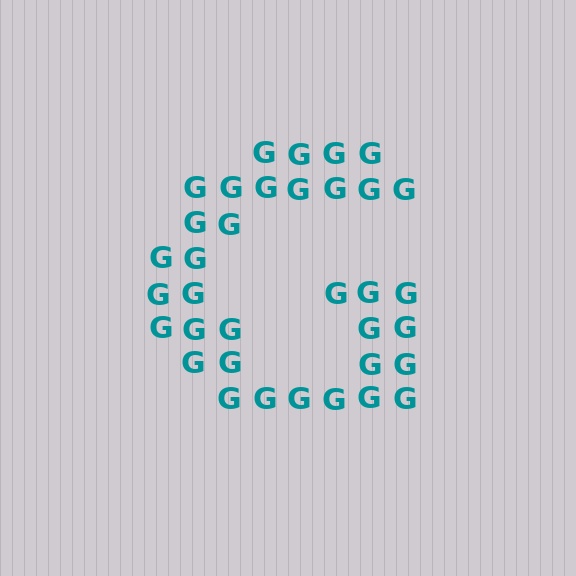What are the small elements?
The small elements are letter G's.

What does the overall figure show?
The overall figure shows the letter G.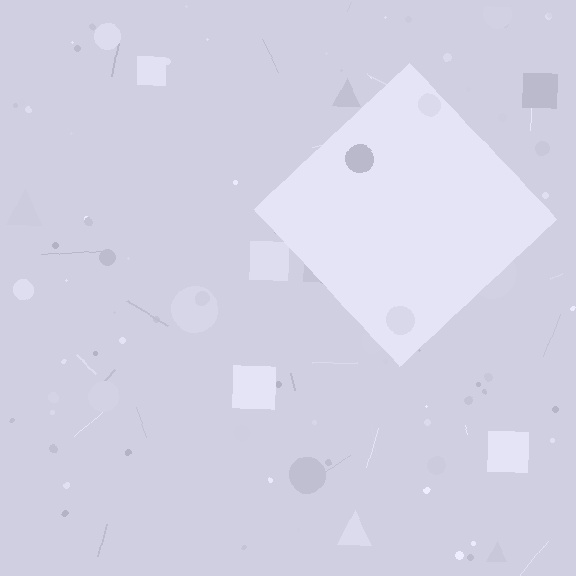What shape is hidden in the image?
A diamond is hidden in the image.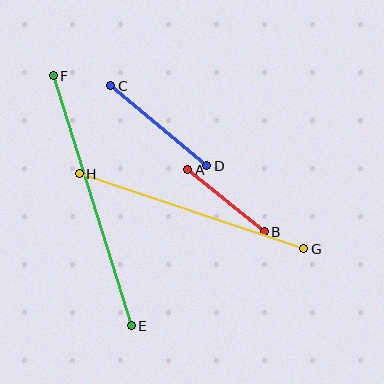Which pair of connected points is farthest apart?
Points E and F are farthest apart.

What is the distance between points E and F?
The distance is approximately 262 pixels.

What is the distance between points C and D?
The distance is approximately 125 pixels.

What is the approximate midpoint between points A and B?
The midpoint is at approximately (226, 201) pixels.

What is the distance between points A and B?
The distance is approximately 98 pixels.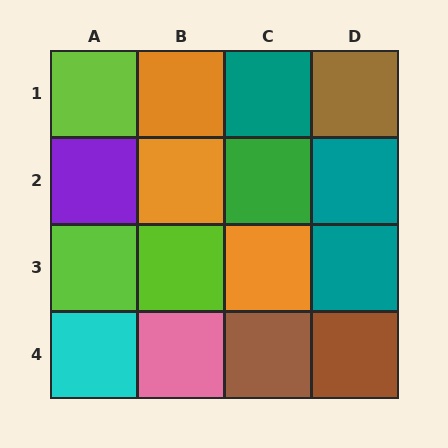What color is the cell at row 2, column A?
Purple.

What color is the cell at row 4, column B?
Pink.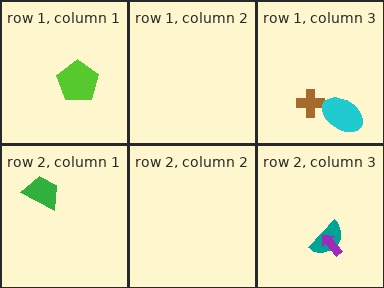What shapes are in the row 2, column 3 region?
The teal semicircle, the purple arrow.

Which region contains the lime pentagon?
The row 1, column 1 region.